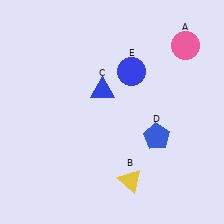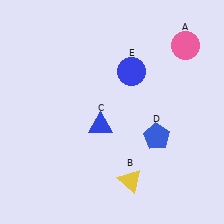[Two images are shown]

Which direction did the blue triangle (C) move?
The blue triangle (C) moved down.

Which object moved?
The blue triangle (C) moved down.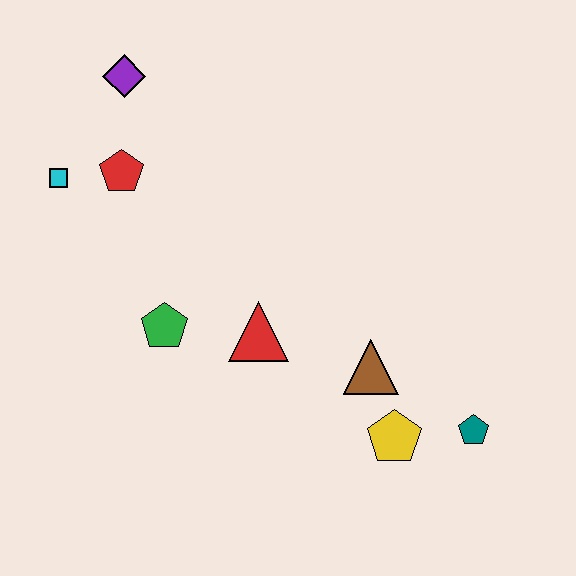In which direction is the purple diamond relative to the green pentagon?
The purple diamond is above the green pentagon.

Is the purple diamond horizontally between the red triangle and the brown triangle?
No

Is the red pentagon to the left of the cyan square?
No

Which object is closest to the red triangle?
The green pentagon is closest to the red triangle.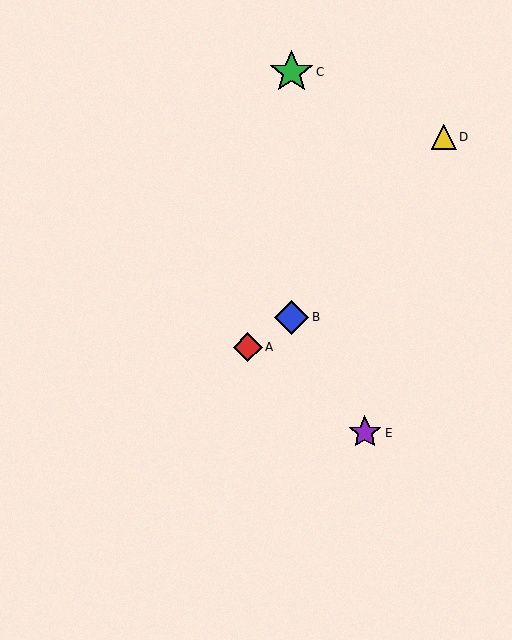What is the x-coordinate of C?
Object C is at x≈292.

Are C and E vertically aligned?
No, C is at x≈292 and E is at x≈365.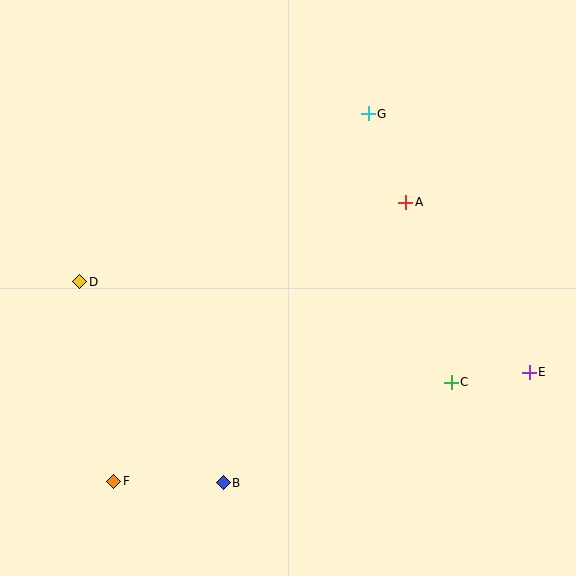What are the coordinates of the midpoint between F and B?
The midpoint between F and B is at (169, 482).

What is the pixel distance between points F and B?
The distance between F and B is 110 pixels.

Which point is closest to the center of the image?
Point A at (406, 202) is closest to the center.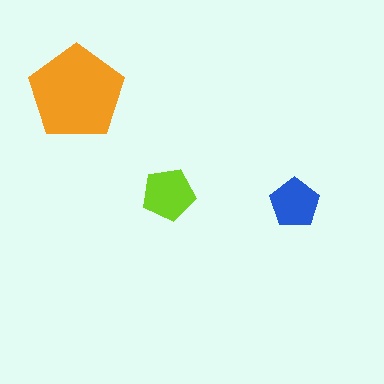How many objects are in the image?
There are 3 objects in the image.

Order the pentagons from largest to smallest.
the orange one, the lime one, the blue one.